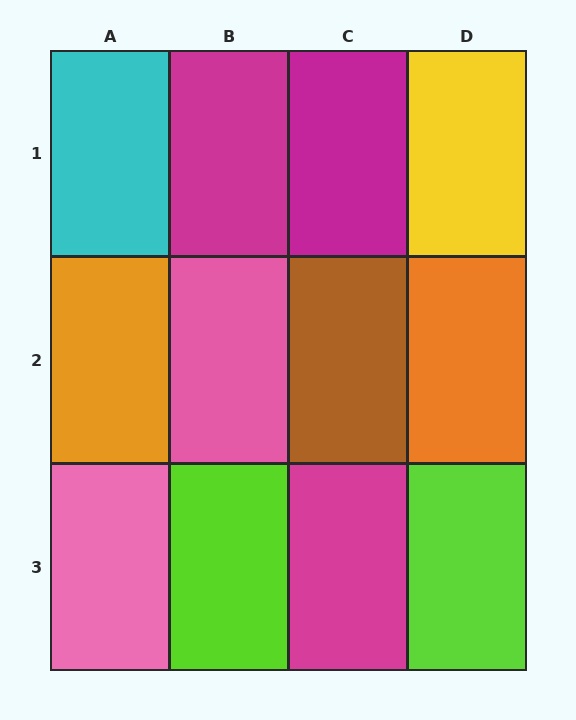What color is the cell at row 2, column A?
Orange.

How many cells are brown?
1 cell is brown.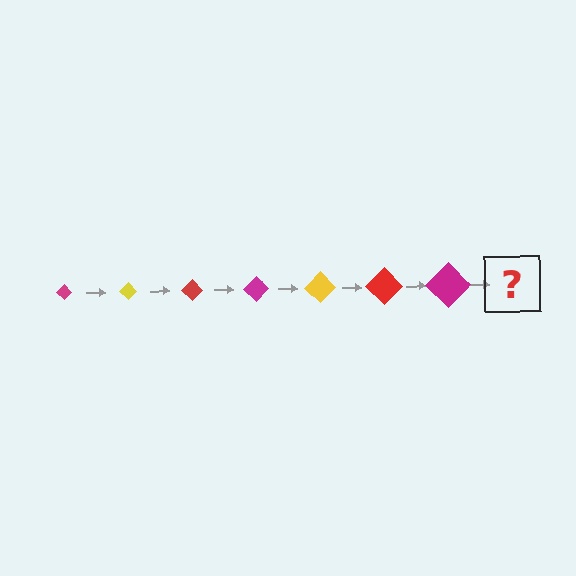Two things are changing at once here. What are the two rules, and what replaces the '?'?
The two rules are that the diamond grows larger each step and the color cycles through magenta, yellow, and red. The '?' should be a yellow diamond, larger than the previous one.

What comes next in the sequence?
The next element should be a yellow diamond, larger than the previous one.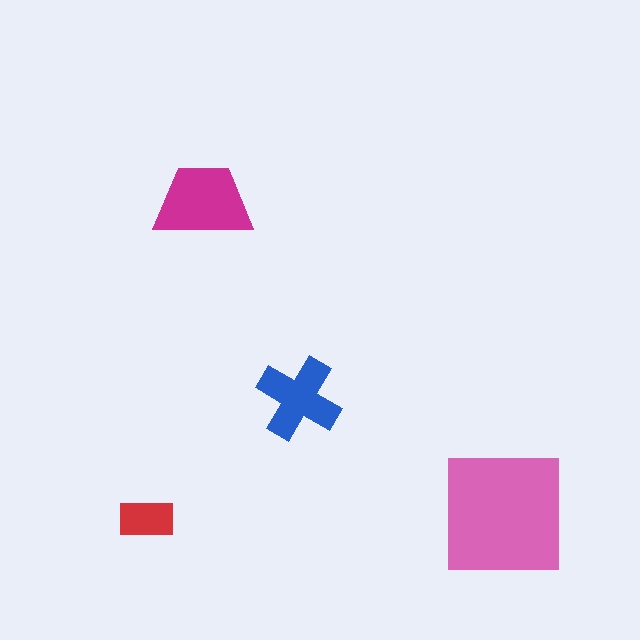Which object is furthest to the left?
The red rectangle is leftmost.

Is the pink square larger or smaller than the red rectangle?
Larger.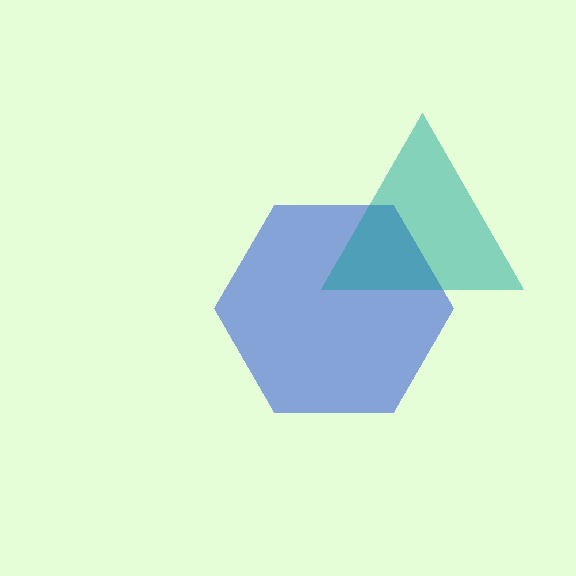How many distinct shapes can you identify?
There are 2 distinct shapes: a blue hexagon, a teal triangle.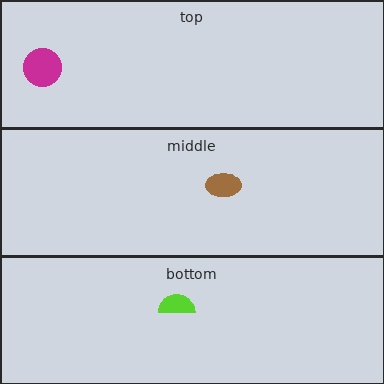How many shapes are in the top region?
1.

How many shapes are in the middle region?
1.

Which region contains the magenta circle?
The top region.